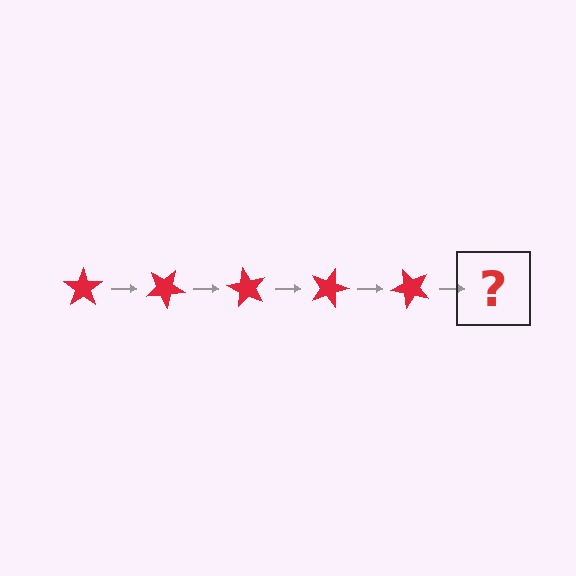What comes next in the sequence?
The next element should be a red star rotated 150 degrees.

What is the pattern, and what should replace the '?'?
The pattern is that the star rotates 30 degrees each step. The '?' should be a red star rotated 150 degrees.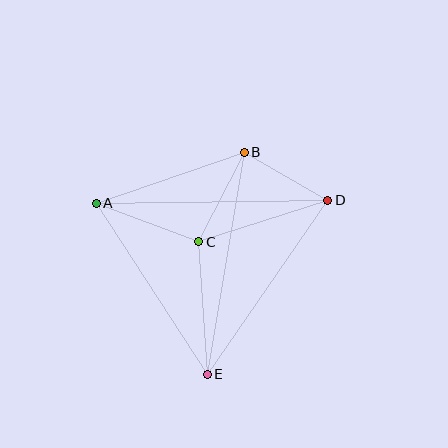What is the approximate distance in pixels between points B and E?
The distance between B and E is approximately 225 pixels.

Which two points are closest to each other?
Points B and D are closest to each other.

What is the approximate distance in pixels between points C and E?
The distance between C and E is approximately 132 pixels.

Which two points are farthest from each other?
Points A and D are farthest from each other.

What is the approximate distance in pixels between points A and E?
The distance between A and E is approximately 204 pixels.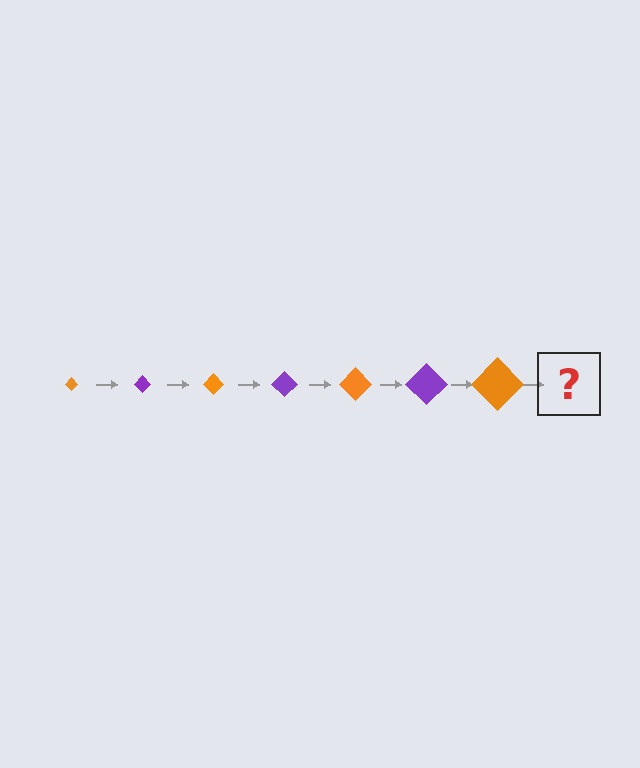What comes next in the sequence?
The next element should be a purple diamond, larger than the previous one.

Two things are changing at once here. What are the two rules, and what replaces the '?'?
The two rules are that the diamond grows larger each step and the color cycles through orange and purple. The '?' should be a purple diamond, larger than the previous one.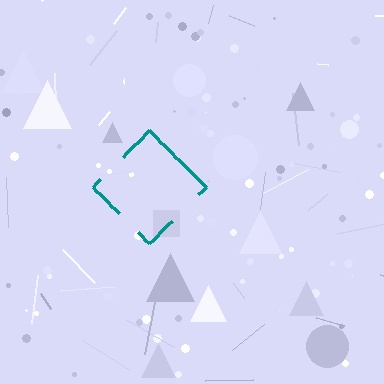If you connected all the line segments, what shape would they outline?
They would outline a diamond.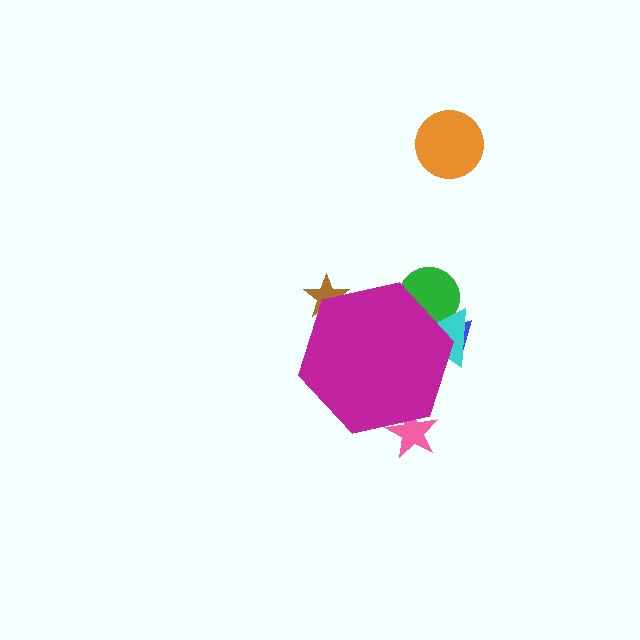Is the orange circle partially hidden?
No, the orange circle is fully visible.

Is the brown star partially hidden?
Yes, the brown star is partially hidden behind the magenta hexagon.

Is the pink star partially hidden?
Yes, the pink star is partially hidden behind the magenta hexagon.